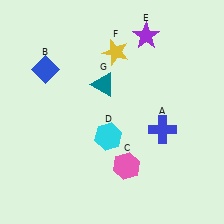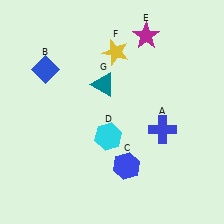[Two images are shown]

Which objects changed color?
C changed from pink to blue. E changed from purple to magenta.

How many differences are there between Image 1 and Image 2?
There are 2 differences between the two images.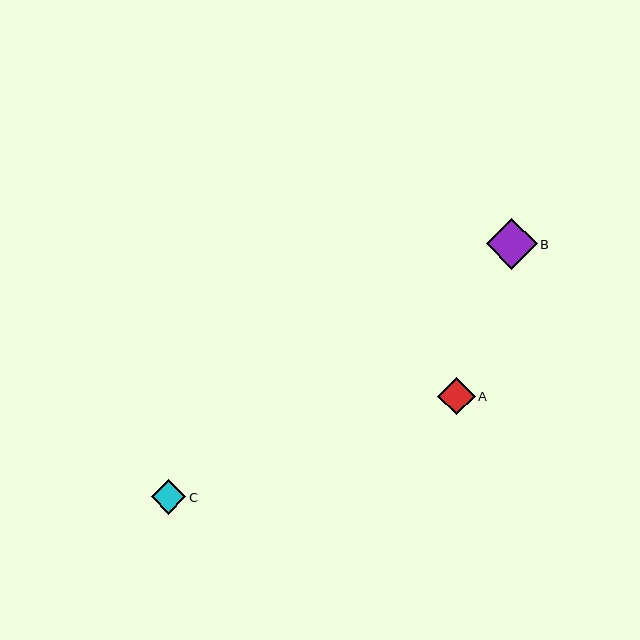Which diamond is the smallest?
Diamond C is the smallest with a size of approximately 34 pixels.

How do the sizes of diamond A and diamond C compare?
Diamond A and diamond C are approximately the same size.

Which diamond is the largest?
Diamond B is the largest with a size of approximately 51 pixels.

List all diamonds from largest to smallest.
From largest to smallest: B, A, C.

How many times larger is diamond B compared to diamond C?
Diamond B is approximately 1.5 times the size of diamond C.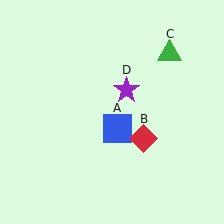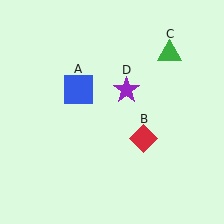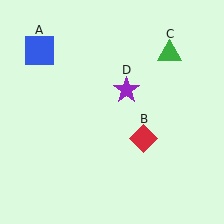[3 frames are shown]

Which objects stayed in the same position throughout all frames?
Red diamond (object B) and green triangle (object C) and purple star (object D) remained stationary.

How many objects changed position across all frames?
1 object changed position: blue square (object A).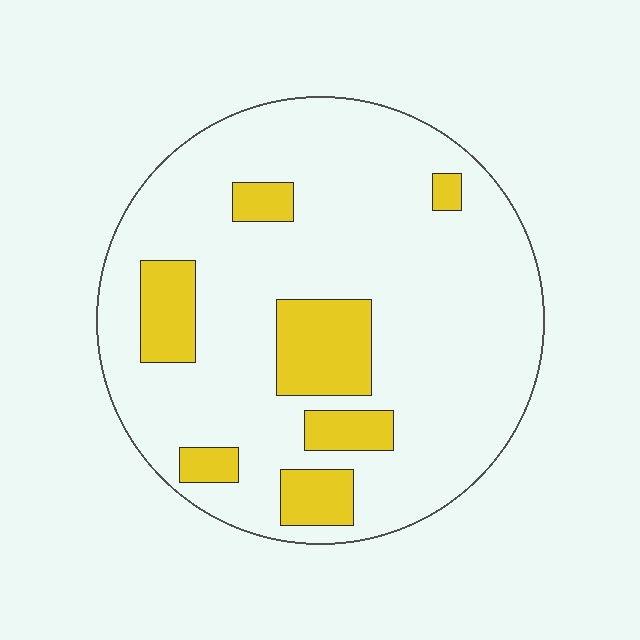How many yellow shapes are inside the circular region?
7.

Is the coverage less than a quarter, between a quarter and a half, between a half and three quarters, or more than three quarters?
Less than a quarter.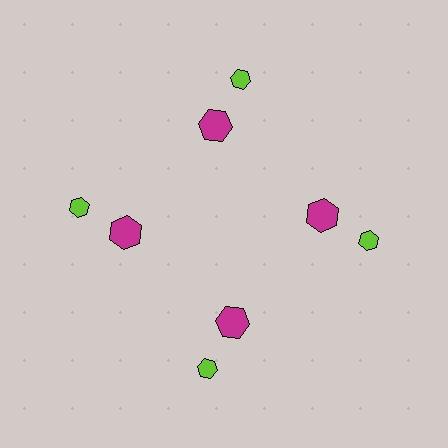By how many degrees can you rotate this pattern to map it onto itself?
The pattern maps onto itself every 90 degrees of rotation.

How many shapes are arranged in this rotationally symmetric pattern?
There are 8 shapes, arranged in 4 groups of 2.